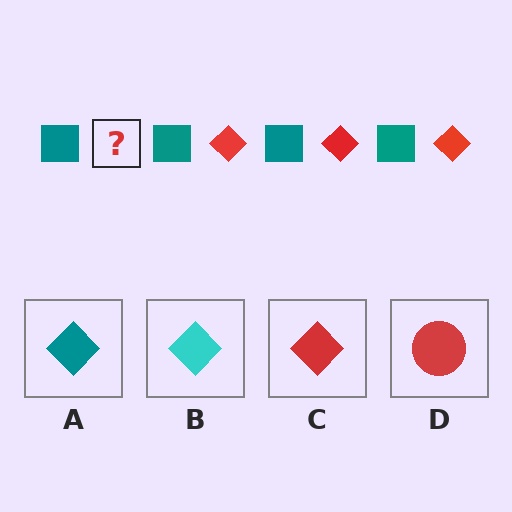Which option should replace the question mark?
Option C.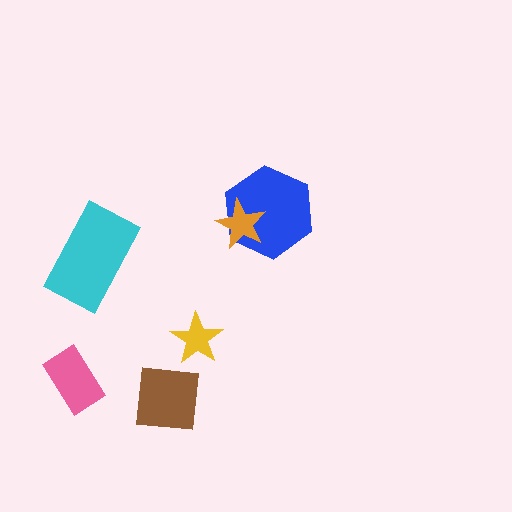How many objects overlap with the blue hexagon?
1 object overlaps with the blue hexagon.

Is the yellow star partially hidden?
No, no other shape covers it.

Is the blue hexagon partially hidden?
Yes, it is partially covered by another shape.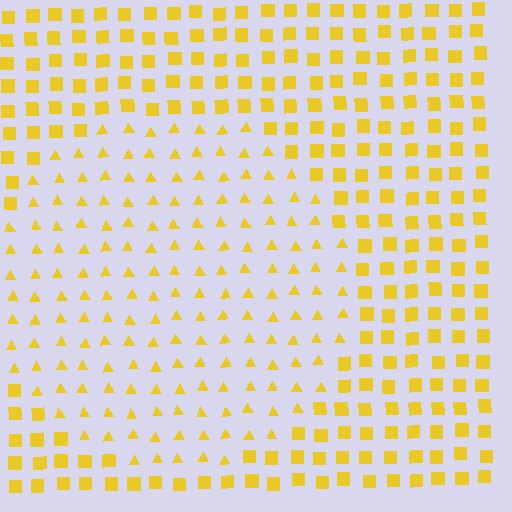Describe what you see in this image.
The image is filled with small yellow elements arranged in a uniform grid. A circle-shaped region contains triangles, while the surrounding area contains squares. The boundary is defined purely by the change in element shape.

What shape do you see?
I see a circle.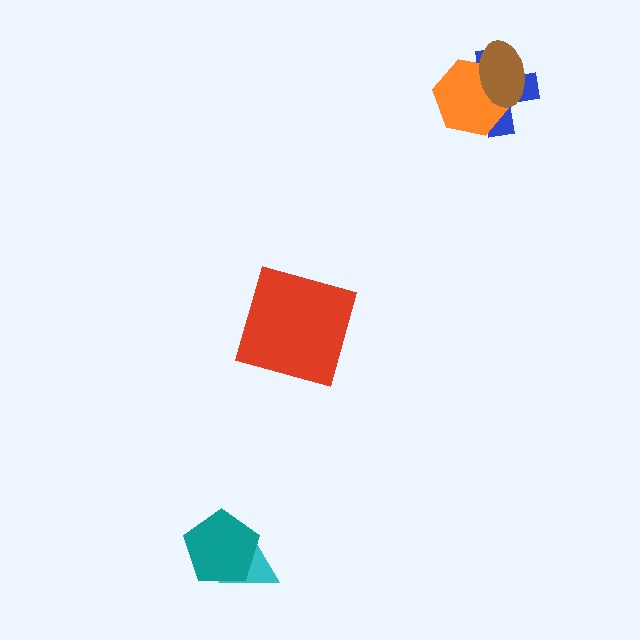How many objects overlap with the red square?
0 objects overlap with the red square.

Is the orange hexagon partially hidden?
Yes, it is partially covered by another shape.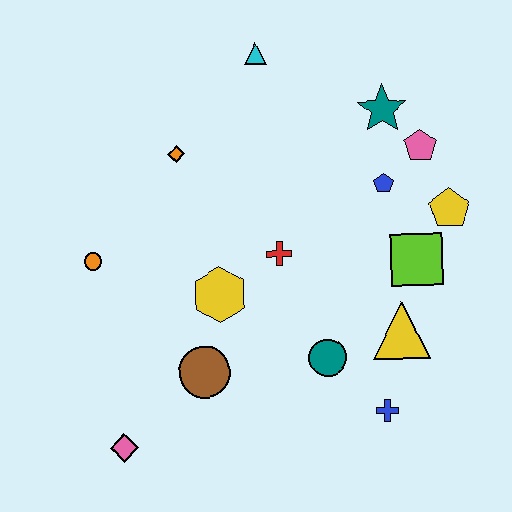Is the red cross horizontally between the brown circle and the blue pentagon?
Yes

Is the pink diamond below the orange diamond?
Yes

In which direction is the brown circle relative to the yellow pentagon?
The brown circle is to the left of the yellow pentagon.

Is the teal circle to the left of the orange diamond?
No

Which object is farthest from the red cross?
The pink diamond is farthest from the red cross.